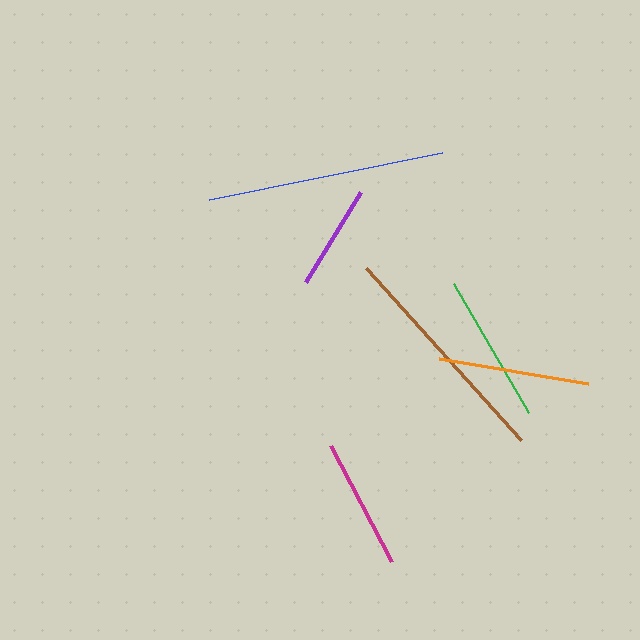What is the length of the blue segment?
The blue segment is approximately 239 pixels long.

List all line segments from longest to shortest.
From longest to shortest: blue, brown, orange, green, magenta, purple.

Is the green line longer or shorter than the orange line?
The orange line is longer than the green line.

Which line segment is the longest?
The blue line is the longest at approximately 239 pixels.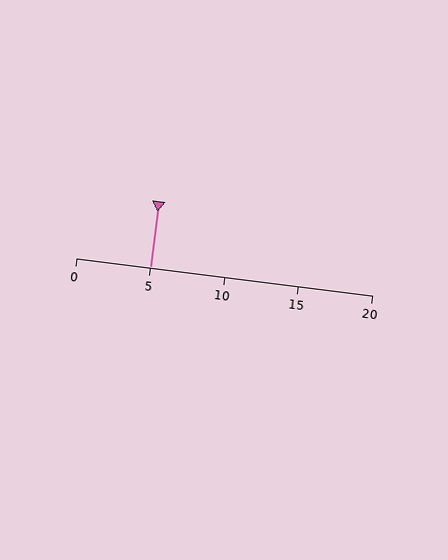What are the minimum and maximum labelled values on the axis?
The axis runs from 0 to 20.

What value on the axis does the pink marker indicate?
The marker indicates approximately 5.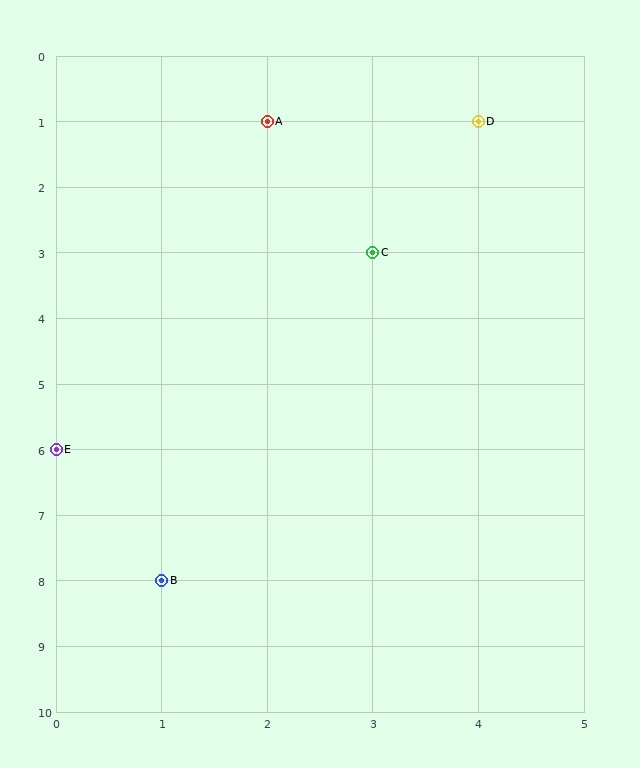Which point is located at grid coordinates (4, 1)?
Point D is at (4, 1).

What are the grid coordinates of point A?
Point A is at grid coordinates (2, 1).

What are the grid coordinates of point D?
Point D is at grid coordinates (4, 1).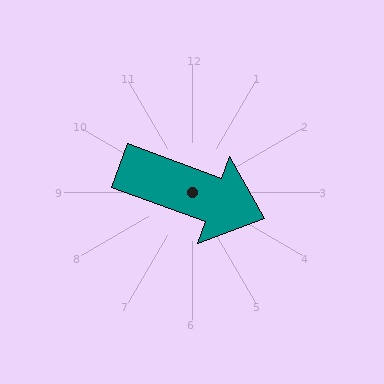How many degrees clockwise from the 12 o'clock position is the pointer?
Approximately 110 degrees.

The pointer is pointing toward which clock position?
Roughly 4 o'clock.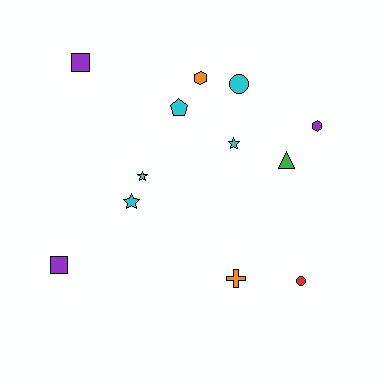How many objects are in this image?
There are 12 objects.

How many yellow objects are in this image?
There are no yellow objects.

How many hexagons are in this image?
There are 2 hexagons.